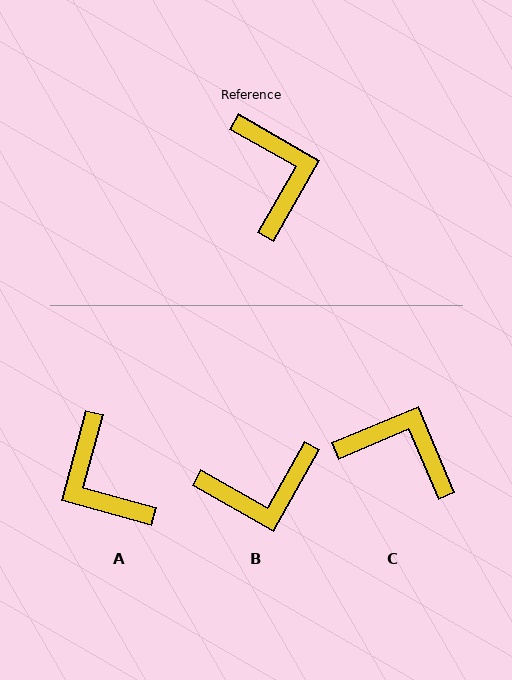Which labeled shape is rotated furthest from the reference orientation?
A, about 166 degrees away.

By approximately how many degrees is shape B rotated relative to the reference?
Approximately 90 degrees clockwise.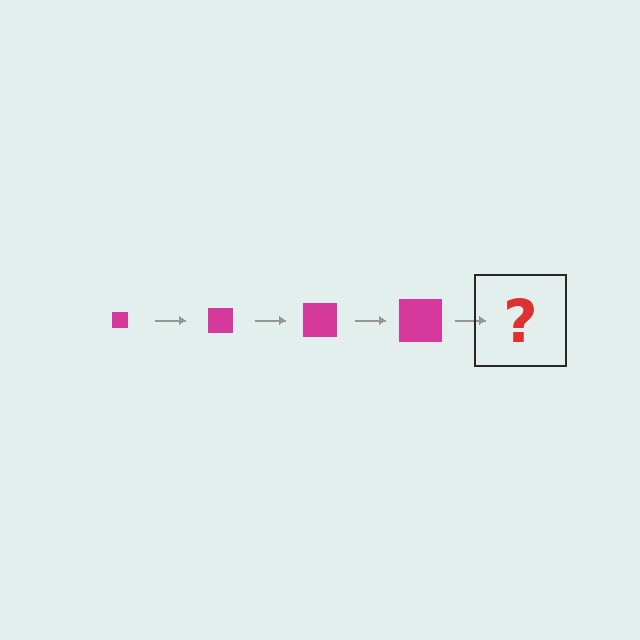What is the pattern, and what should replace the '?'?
The pattern is that the square gets progressively larger each step. The '?' should be a magenta square, larger than the previous one.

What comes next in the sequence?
The next element should be a magenta square, larger than the previous one.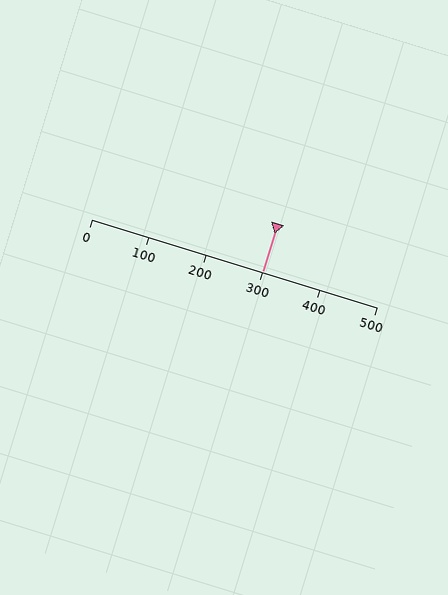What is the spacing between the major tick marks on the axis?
The major ticks are spaced 100 apart.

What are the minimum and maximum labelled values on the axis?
The axis runs from 0 to 500.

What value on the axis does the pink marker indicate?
The marker indicates approximately 300.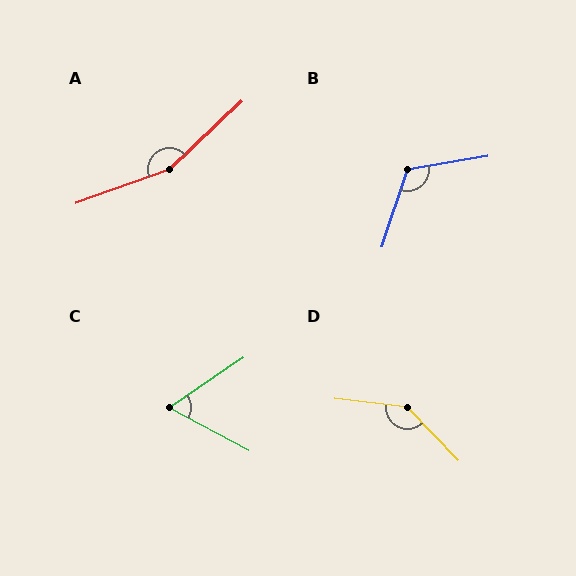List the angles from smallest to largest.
C (63°), B (118°), D (140°), A (156°).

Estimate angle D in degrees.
Approximately 140 degrees.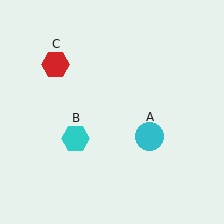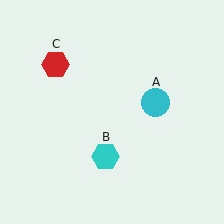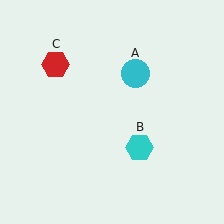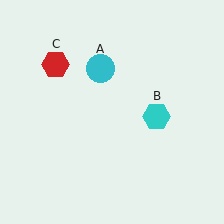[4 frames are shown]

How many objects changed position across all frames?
2 objects changed position: cyan circle (object A), cyan hexagon (object B).